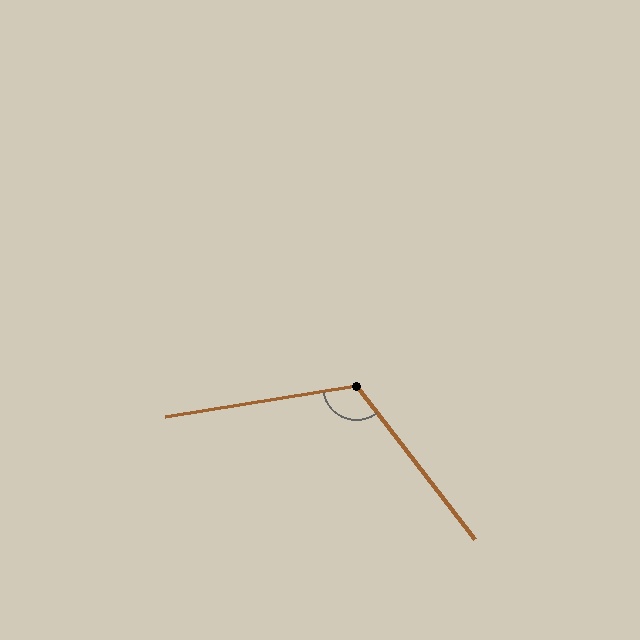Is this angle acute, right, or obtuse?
It is obtuse.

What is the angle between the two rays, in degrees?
Approximately 118 degrees.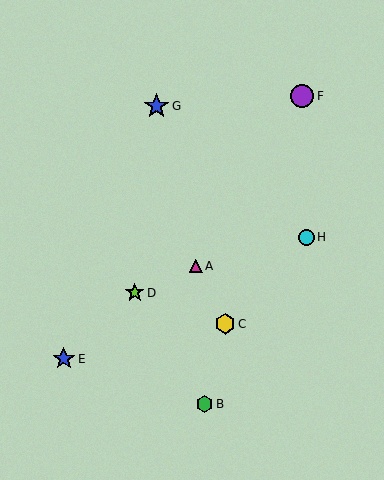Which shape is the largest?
The blue star (labeled G) is the largest.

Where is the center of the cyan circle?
The center of the cyan circle is at (306, 237).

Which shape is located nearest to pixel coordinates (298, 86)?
The purple circle (labeled F) at (302, 96) is nearest to that location.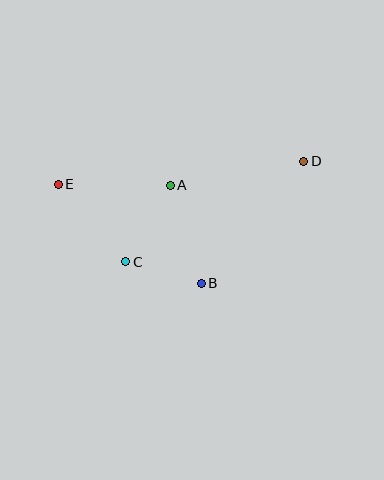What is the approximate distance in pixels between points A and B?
The distance between A and B is approximately 102 pixels.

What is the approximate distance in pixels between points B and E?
The distance between B and E is approximately 173 pixels.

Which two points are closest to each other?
Points B and C are closest to each other.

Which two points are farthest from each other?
Points D and E are farthest from each other.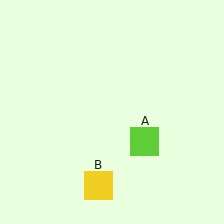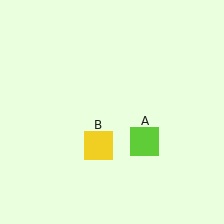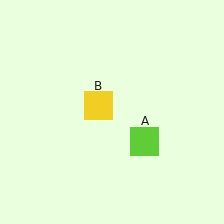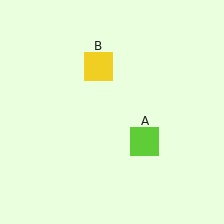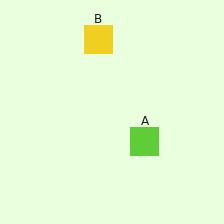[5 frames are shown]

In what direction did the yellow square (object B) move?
The yellow square (object B) moved up.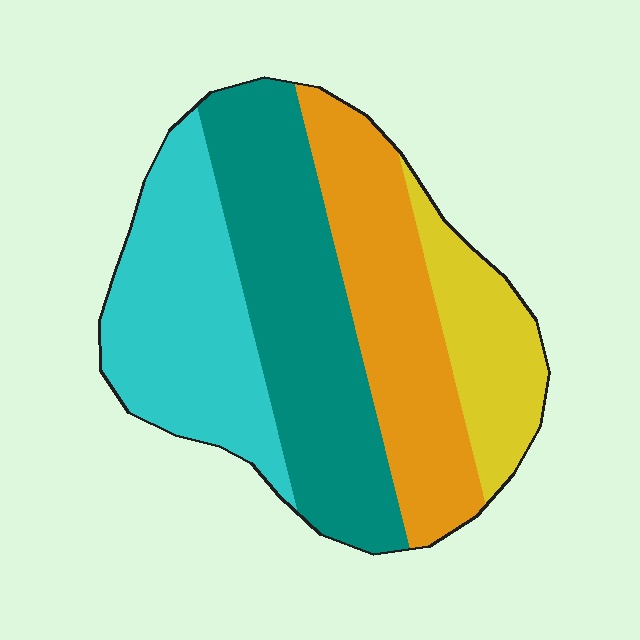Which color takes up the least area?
Yellow, at roughly 15%.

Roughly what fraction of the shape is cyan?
Cyan covers around 25% of the shape.